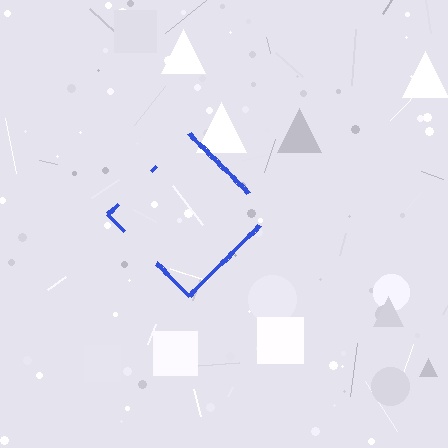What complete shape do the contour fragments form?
The contour fragments form a diamond.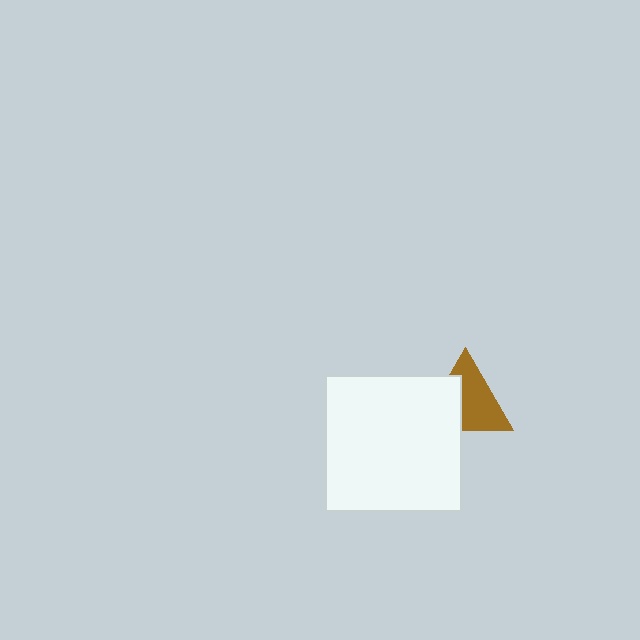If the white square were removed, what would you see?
You would see the complete brown triangle.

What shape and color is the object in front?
The object in front is a white square.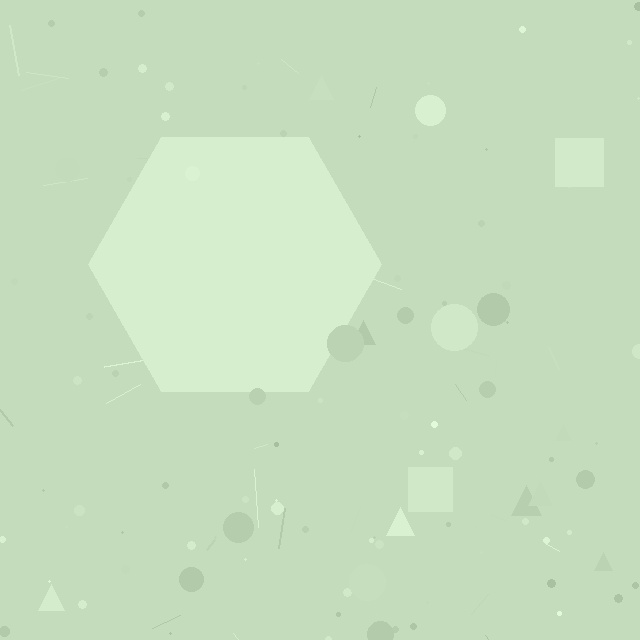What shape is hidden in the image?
A hexagon is hidden in the image.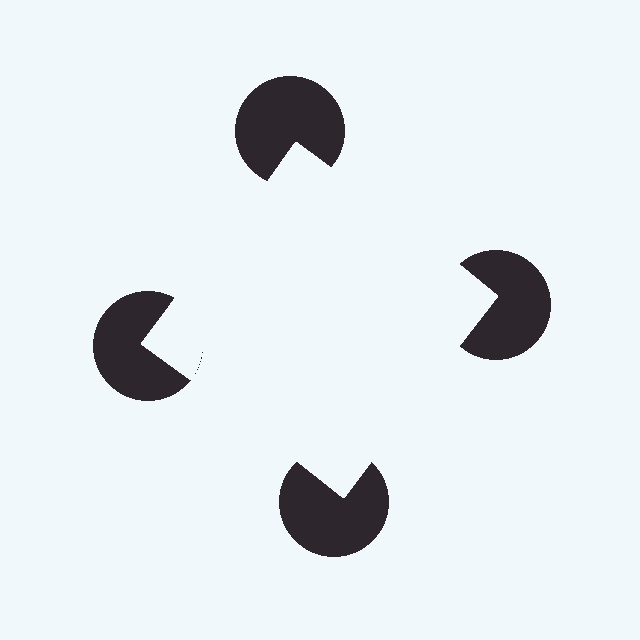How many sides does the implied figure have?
4 sides.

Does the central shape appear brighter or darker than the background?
It typically appears slightly brighter than the background, even though no actual brightness change is drawn.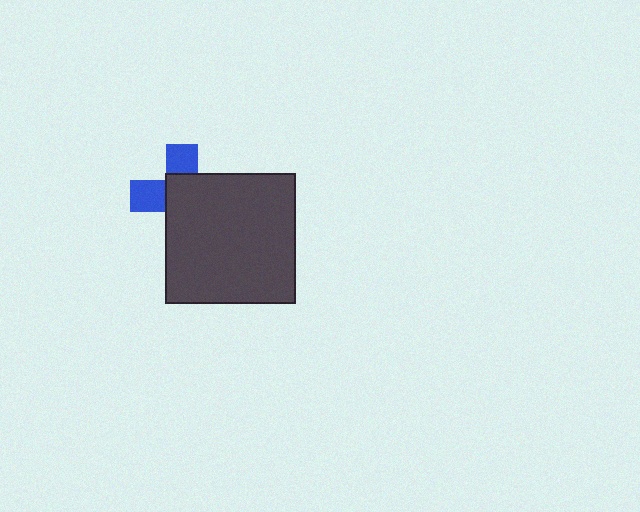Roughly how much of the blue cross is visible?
A small part of it is visible (roughly 38%).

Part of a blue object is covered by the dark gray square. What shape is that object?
It is a cross.